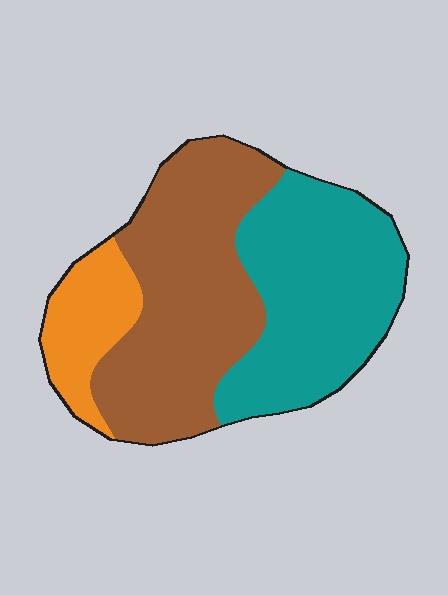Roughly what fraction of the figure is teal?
Teal takes up about two fifths (2/5) of the figure.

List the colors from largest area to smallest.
From largest to smallest: brown, teal, orange.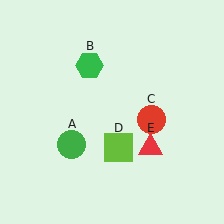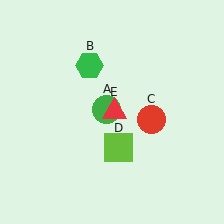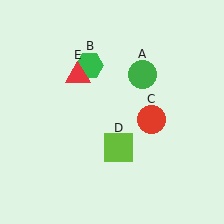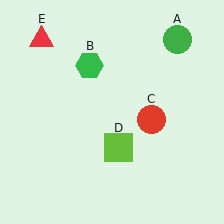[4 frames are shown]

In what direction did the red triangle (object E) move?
The red triangle (object E) moved up and to the left.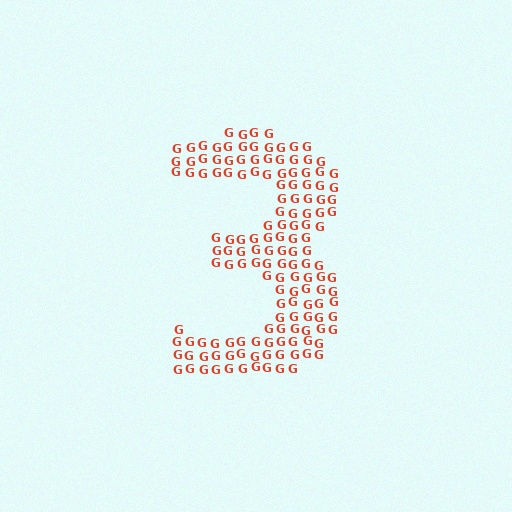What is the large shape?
The large shape is the digit 3.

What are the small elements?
The small elements are letter G's.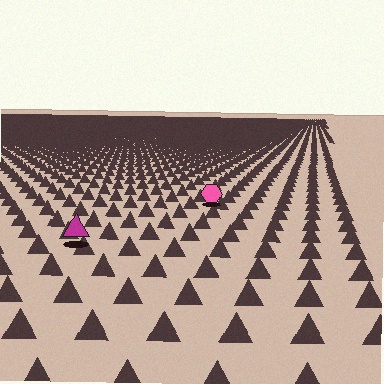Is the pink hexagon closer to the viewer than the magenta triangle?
No. The magenta triangle is closer — you can tell from the texture gradient: the ground texture is coarser near it.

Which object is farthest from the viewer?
The pink hexagon is farthest from the viewer. It appears smaller and the ground texture around it is denser.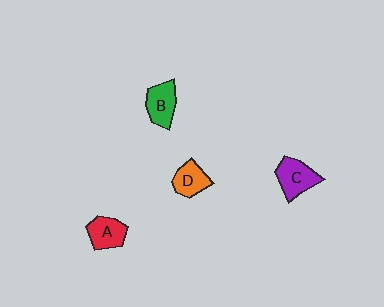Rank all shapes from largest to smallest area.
From largest to smallest: C (purple), B (green), A (red), D (orange).